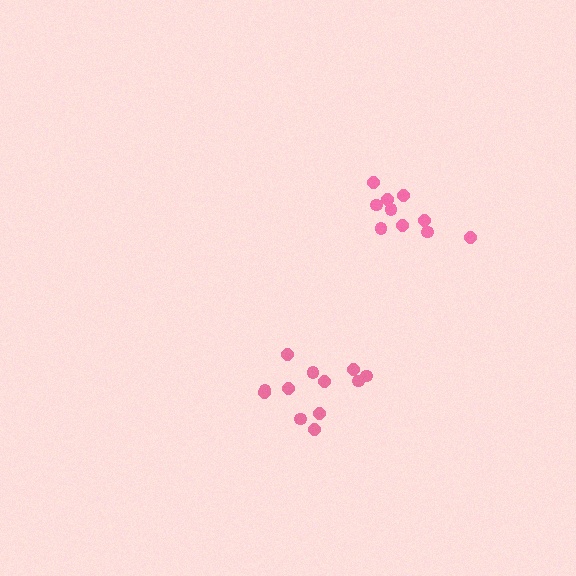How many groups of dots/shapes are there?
There are 2 groups.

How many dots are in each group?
Group 1: 12 dots, Group 2: 10 dots (22 total).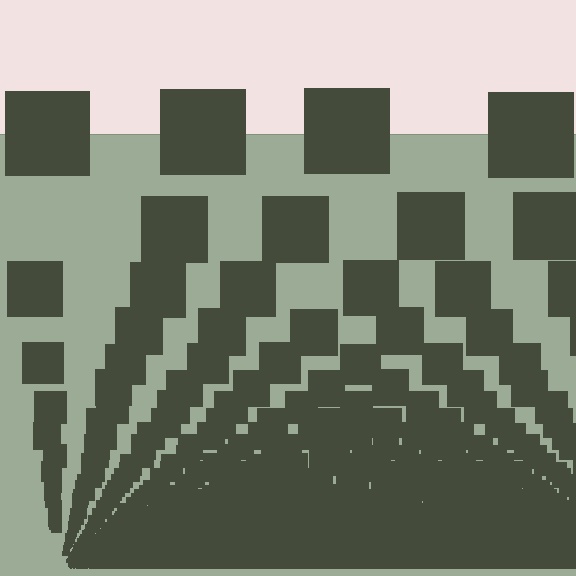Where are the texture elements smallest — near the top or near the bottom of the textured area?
Near the bottom.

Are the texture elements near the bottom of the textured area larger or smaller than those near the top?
Smaller. The gradient is inverted — elements near the bottom are smaller and denser.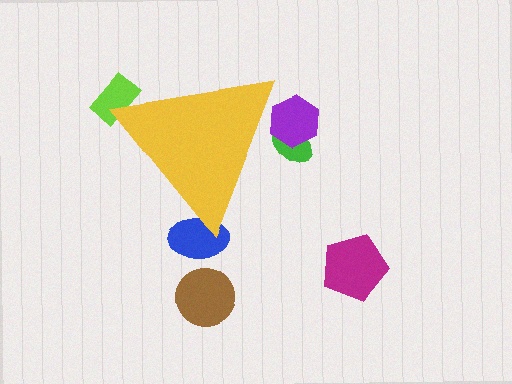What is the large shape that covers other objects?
A yellow triangle.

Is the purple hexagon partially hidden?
Yes, the purple hexagon is partially hidden behind the yellow triangle.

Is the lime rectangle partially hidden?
Yes, the lime rectangle is partially hidden behind the yellow triangle.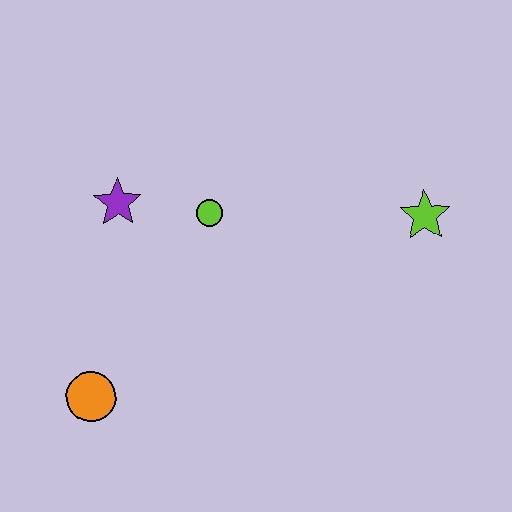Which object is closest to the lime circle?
The purple star is closest to the lime circle.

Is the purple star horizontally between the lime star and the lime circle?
No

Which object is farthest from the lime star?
The orange circle is farthest from the lime star.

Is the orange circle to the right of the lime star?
No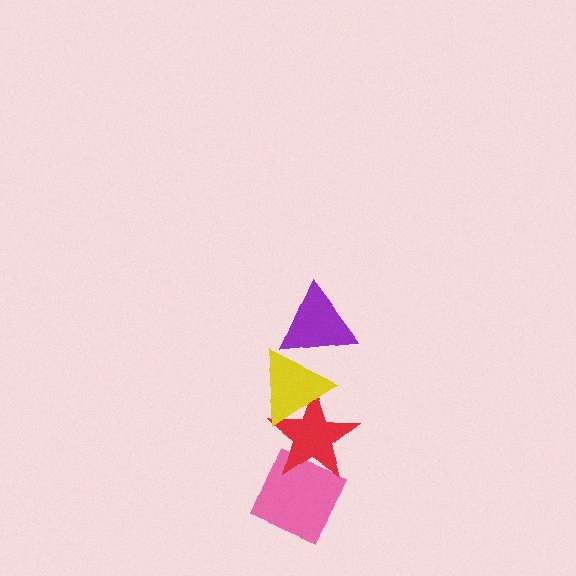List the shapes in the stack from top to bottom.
From top to bottom: the purple triangle, the yellow triangle, the red star, the pink diamond.